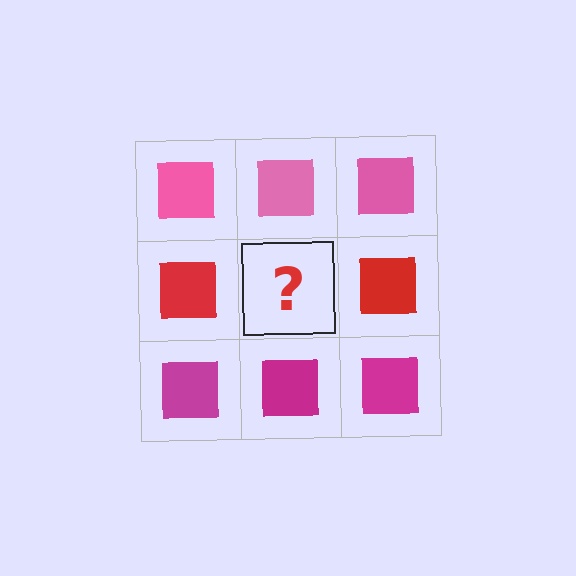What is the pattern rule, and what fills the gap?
The rule is that each row has a consistent color. The gap should be filled with a red square.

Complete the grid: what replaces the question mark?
The question mark should be replaced with a red square.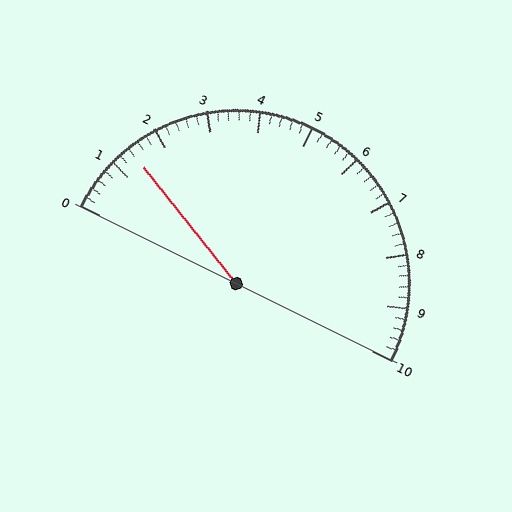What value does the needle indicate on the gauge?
The needle indicates approximately 1.4.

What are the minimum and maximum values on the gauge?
The gauge ranges from 0 to 10.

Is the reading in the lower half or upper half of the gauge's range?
The reading is in the lower half of the range (0 to 10).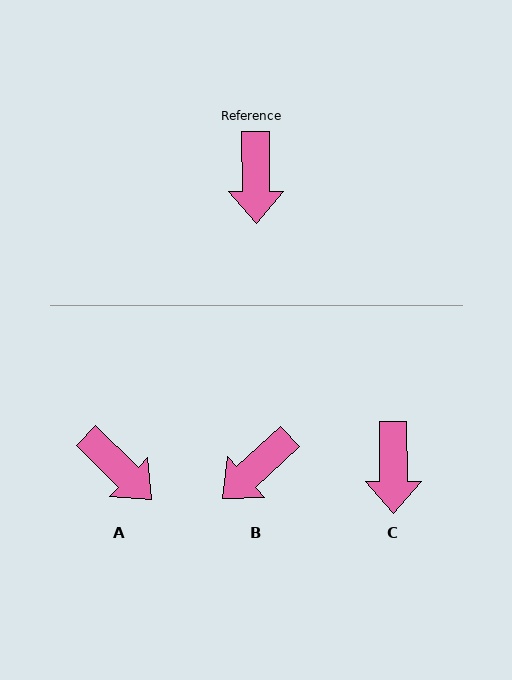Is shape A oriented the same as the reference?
No, it is off by about 45 degrees.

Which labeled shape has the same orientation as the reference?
C.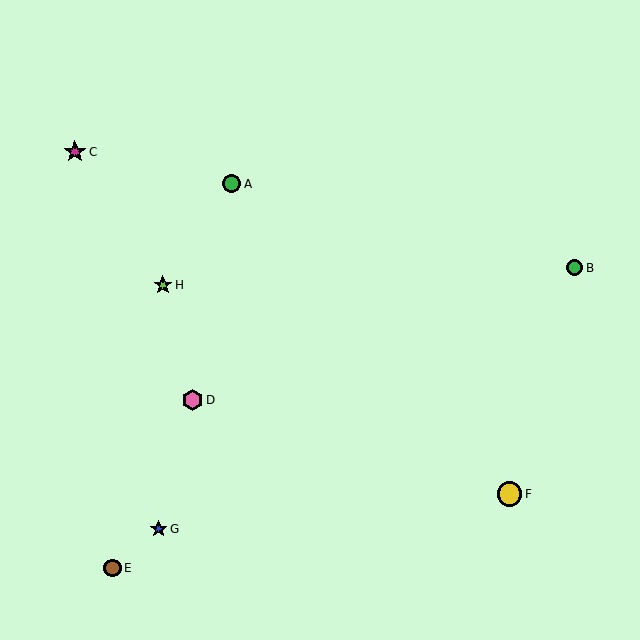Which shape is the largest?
The yellow circle (labeled F) is the largest.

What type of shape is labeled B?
Shape B is a green circle.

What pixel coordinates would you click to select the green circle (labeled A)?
Click at (232, 184) to select the green circle A.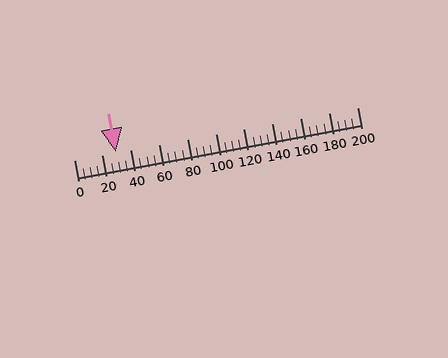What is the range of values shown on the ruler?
The ruler shows values from 0 to 200.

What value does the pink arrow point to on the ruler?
The pink arrow points to approximately 29.